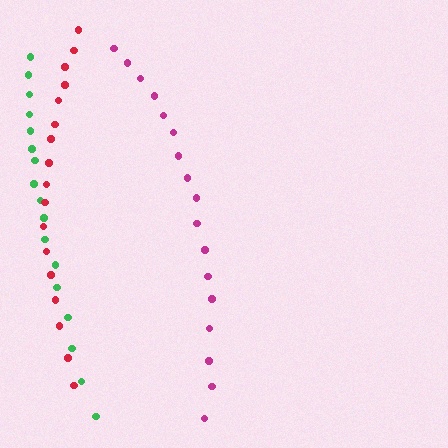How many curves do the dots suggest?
There are 3 distinct paths.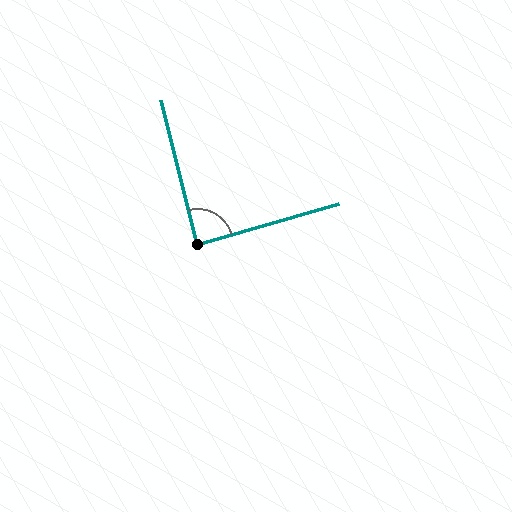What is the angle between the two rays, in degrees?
Approximately 88 degrees.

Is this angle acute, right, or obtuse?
It is approximately a right angle.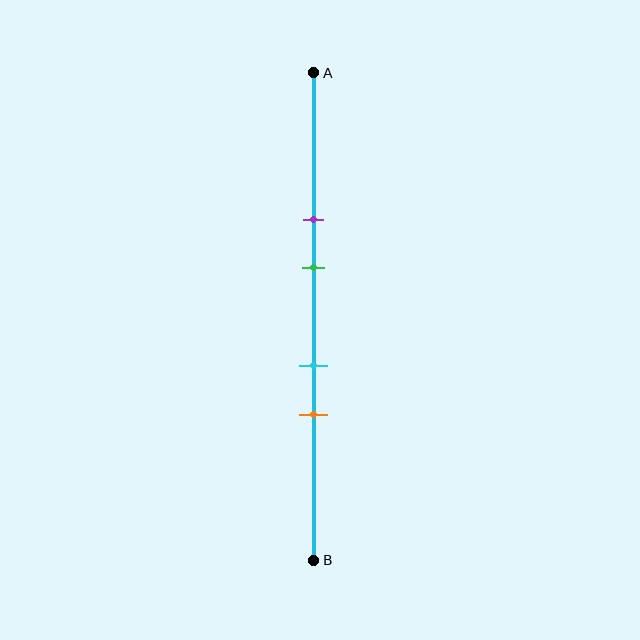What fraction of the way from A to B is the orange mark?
The orange mark is approximately 70% (0.7) of the way from A to B.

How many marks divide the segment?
There are 4 marks dividing the segment.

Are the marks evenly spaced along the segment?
No, the marks are not evenly spaced.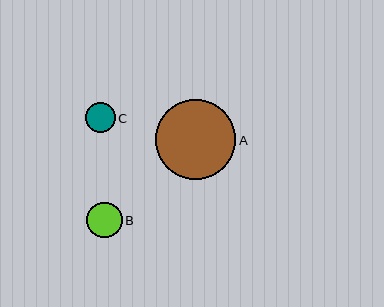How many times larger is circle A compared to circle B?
Circle A is approximately 2.3 times the size of circle B.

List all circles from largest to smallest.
From largest to smallest: A, B, C.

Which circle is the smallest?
Circle C is the smallest with a size of approximately 30 pixels.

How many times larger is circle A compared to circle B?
Circle A is approximately 2.3 times the size of circle B.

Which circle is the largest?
Circle A is the largest with a size of approximately 80 pixels.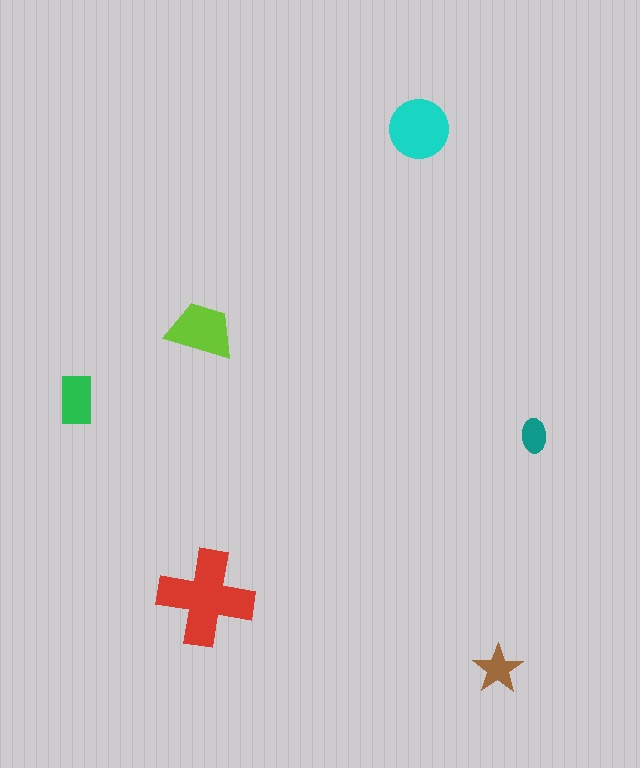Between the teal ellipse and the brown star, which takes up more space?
The brown star.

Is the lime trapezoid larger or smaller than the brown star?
Larger.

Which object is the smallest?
The teal ellipse.